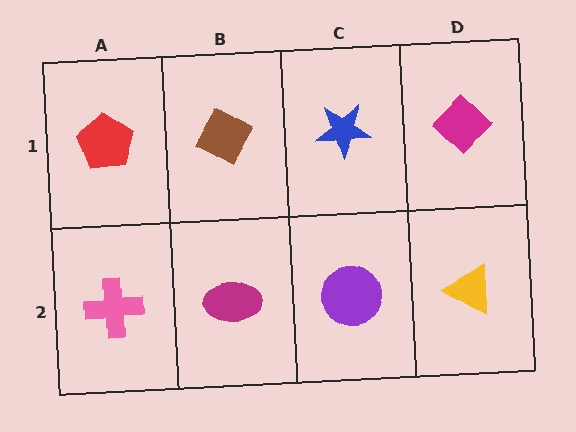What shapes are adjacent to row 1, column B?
A magenta ellipse (row 2, column B), a red pentagon (row 1, column A), a blue star (row 1, column C).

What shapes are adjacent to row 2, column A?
A red pentagon (row 1, column A), a magenta ellipse (row 2, column B).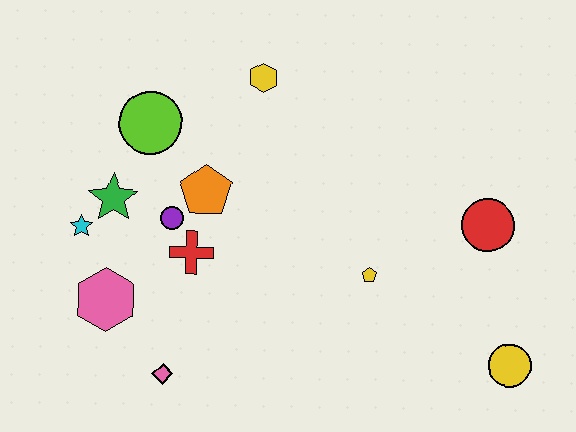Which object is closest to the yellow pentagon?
The red circle is closest to the yellow pentagon.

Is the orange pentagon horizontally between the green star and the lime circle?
No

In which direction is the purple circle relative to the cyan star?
The purple circle is to the right of the cyan star.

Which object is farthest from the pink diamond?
The red circle is farthest from the pink diamond.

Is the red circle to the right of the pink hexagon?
Yes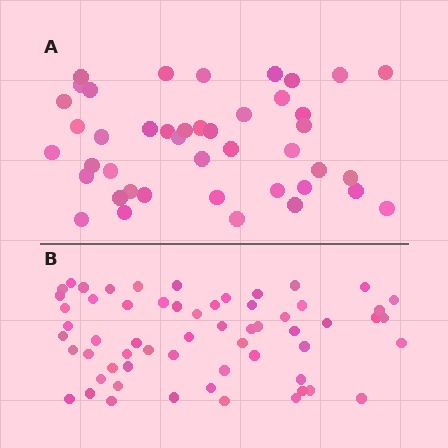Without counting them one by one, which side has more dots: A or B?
Region B (the bottom region) has more dots.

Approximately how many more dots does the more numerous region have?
Region B has approximately 15 more dots than region A.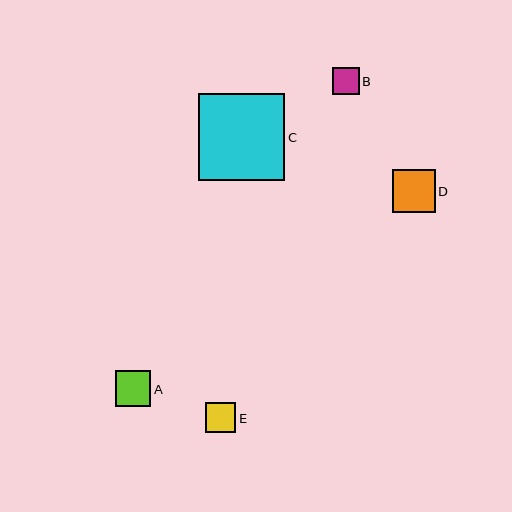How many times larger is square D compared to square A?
Square D is approximately 1.2 times the size of square A.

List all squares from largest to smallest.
From largest to smallest: C, D, A, E, B.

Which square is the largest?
Square C is the largest with a size of approximately 87 pixels.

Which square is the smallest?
Square B is the smallest with a size of approximately 27 pixels.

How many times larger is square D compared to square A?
Square D is approximately 1.2 times the size of square A.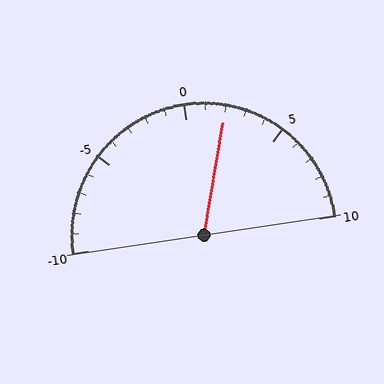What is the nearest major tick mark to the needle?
The nearest major tick mark is 0.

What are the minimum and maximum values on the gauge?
The gauge ranges from -10 to 10.